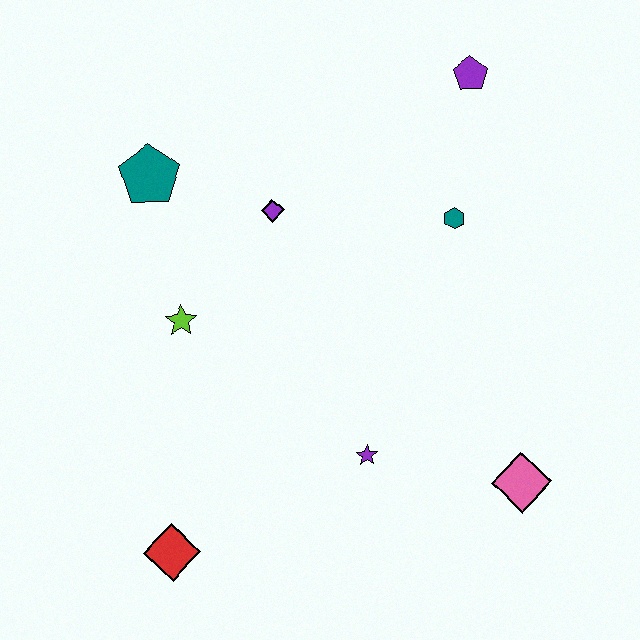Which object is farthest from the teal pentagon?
The pink diamond is farthest from the teal pentagon.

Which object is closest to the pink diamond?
The purple star is closest to the pink diamond.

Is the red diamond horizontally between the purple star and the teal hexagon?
No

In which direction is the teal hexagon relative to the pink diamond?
The teal hexagon is above the pink diamond.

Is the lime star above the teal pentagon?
No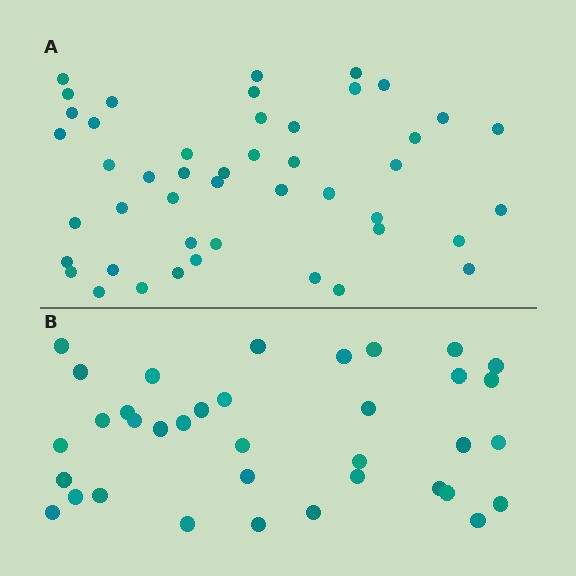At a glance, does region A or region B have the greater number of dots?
Region A (the top region) has more dots.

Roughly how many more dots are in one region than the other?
Region A has roughly 10 or so more dots than region B.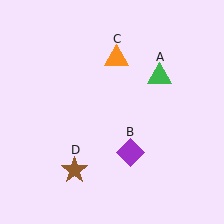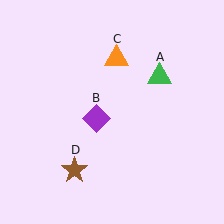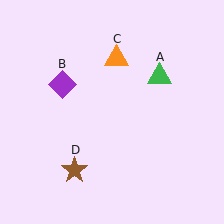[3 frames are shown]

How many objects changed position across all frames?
1 object changed position: purple diamond (object B).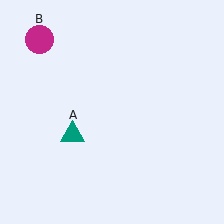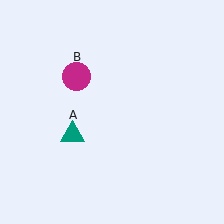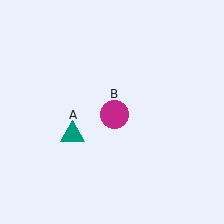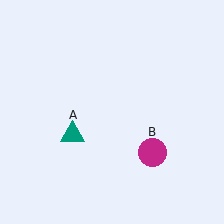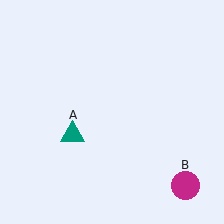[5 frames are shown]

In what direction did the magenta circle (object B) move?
The magenta circle (object B) moved down and to the right.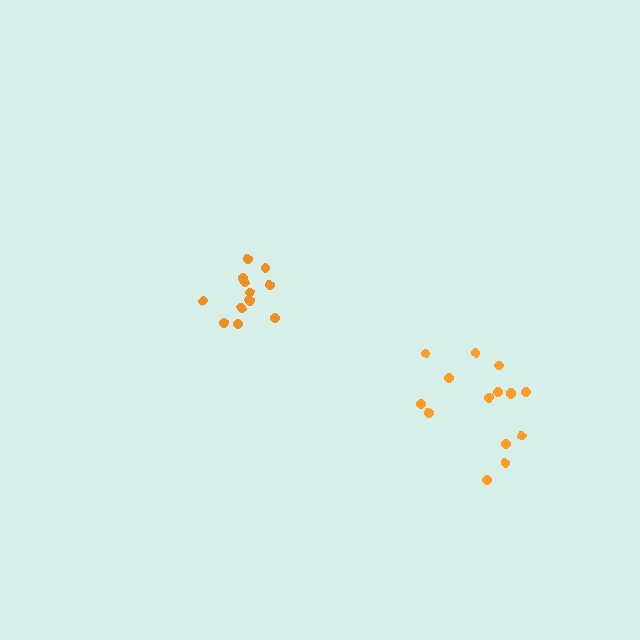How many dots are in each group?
Group 1: 15 dots, Group 2: 13 dots (28 total).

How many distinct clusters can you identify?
There are 2 distinct clusters.